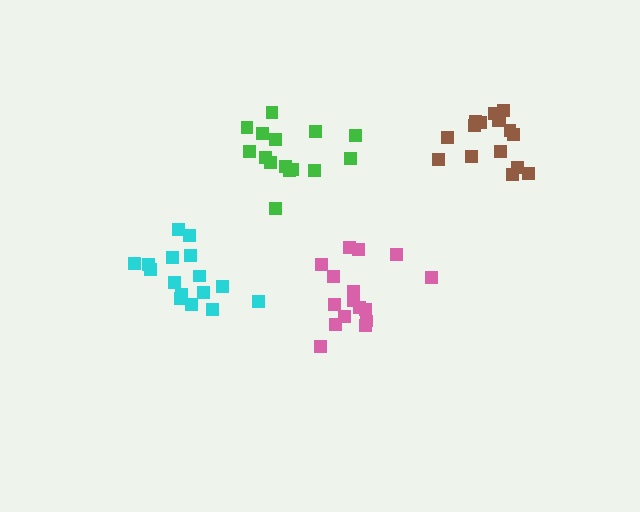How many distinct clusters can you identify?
There are 4 distinct clusters.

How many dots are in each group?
Group 1: 15 dots, Group 2: 16 dots, Group 3: 16 dots, Group 4: 16 dots (63 total).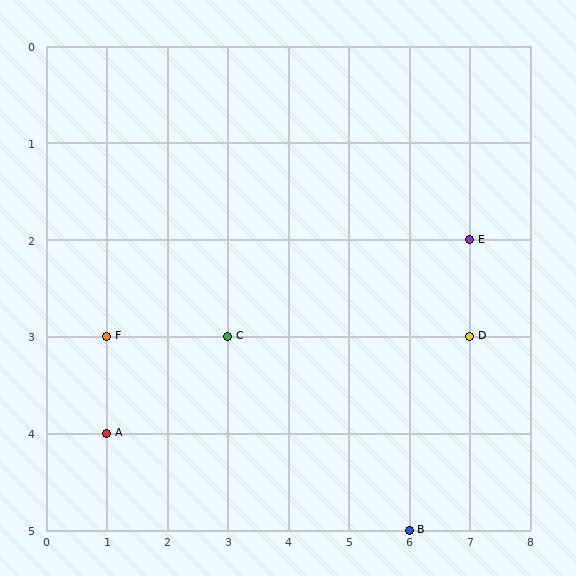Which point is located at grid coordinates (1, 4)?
Point A is at (1, 4).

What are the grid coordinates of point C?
Point C is at grid coordinates (3, 3).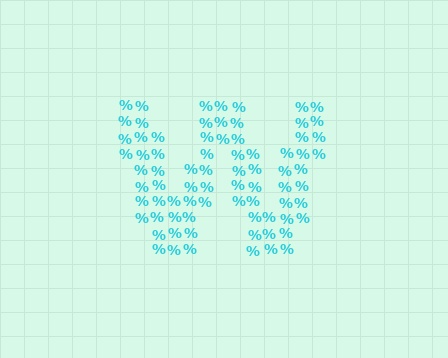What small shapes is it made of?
It is made of small percent signs.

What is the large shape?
The large shape is the letter W.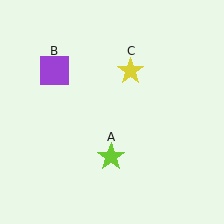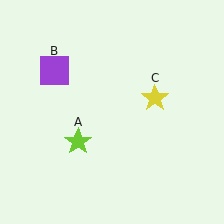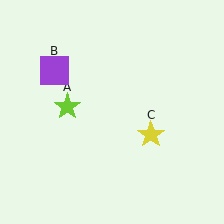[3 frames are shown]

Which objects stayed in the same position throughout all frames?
Purple square (object B) remained stationary.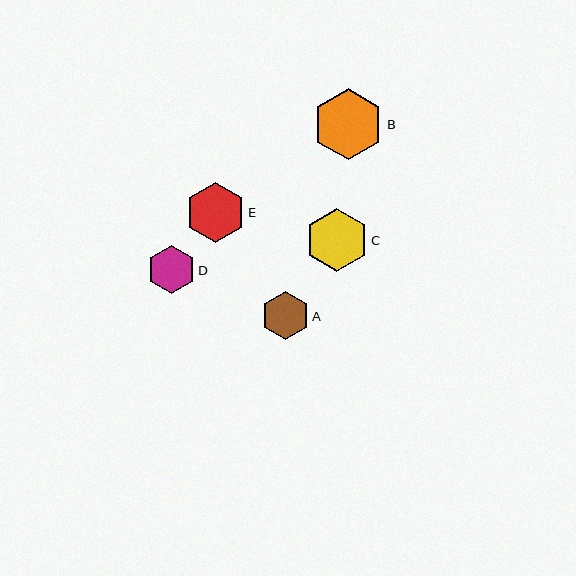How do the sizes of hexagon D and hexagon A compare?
Hexagon D and hexagon A are approximately the same size.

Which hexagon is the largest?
Hexagon B is the largest with a size of approximately 71 pixels.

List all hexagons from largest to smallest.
From largest to smallest: B, C, E, D, A.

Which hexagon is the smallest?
Hexagon A is the smallest with a size of approximately 48 pixels.